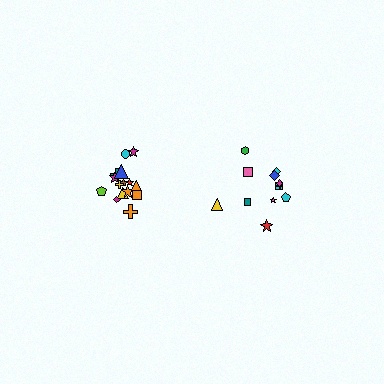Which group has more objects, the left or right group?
The left group.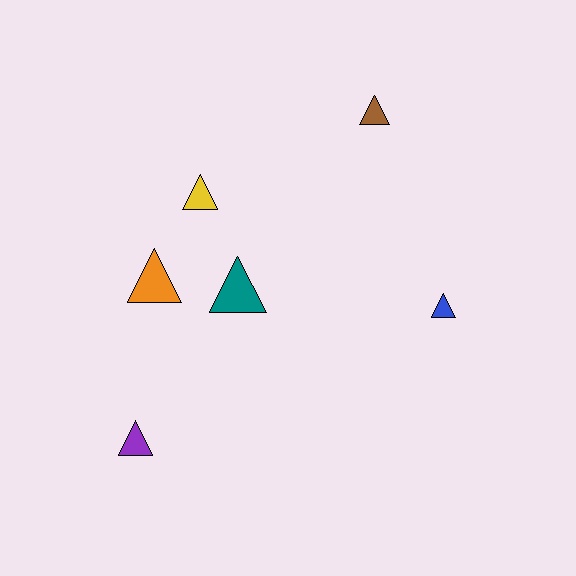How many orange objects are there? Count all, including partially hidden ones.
There is 1 orange object.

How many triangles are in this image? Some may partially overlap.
There are 6 triangles.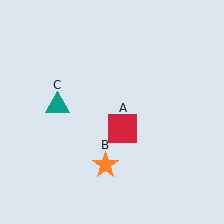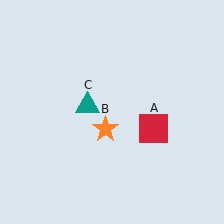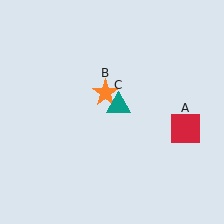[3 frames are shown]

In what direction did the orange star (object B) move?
The orange star (object B) moved up.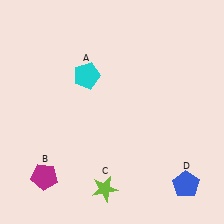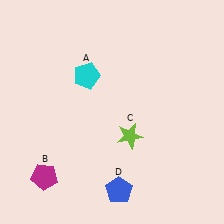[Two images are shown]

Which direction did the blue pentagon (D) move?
The blue pentagon (D) moved left.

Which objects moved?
The objects that moved are: the lime star (C), the blue pentagon (D).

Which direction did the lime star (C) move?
The lime star (C) moved up.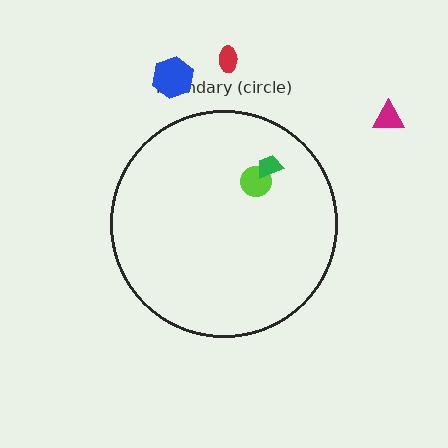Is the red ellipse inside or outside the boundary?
Outside.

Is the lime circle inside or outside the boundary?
Inside.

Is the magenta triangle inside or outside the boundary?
Outside.